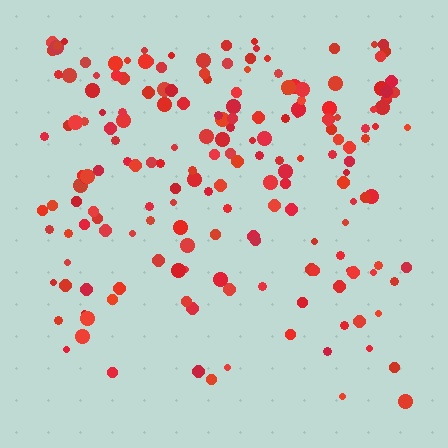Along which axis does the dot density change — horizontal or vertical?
Vertical.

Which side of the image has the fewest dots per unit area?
The bottom.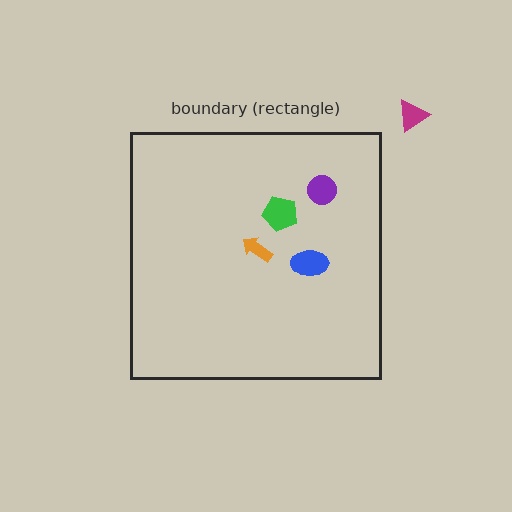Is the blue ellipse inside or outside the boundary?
Inside.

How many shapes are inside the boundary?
4 inside, 1 outside.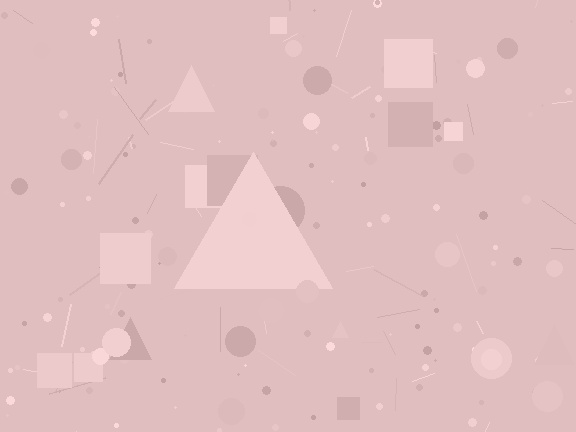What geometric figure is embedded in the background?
A triangle is embedded in the background.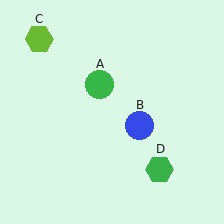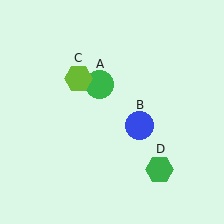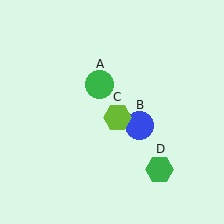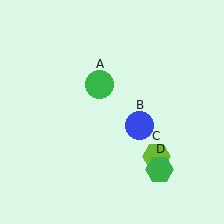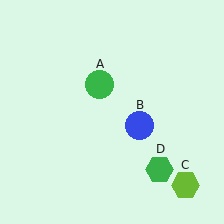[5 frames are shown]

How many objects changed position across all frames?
1 object changed position: lime hexagon (object C).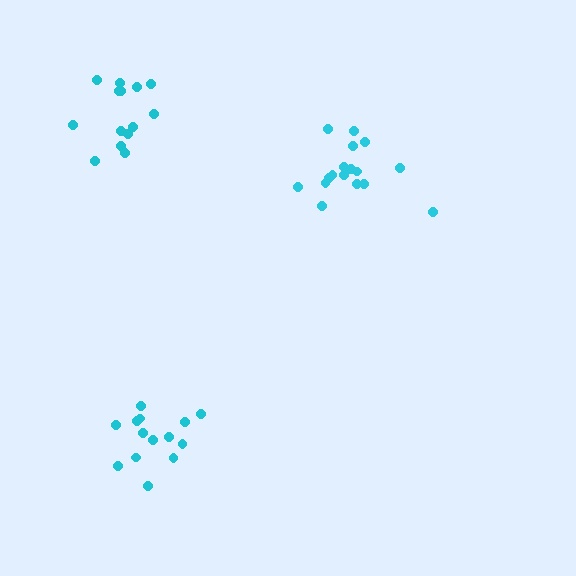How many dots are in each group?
Group 1: 17 dots, Group 2: 14 dots, Group 3: 14 dots (45 total).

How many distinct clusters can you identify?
There are 3 distinct clusters.